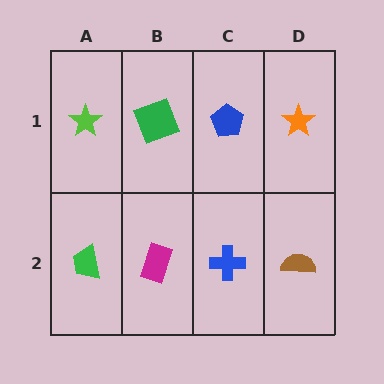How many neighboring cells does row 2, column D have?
2.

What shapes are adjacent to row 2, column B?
A green square (row 1, column B), a green trapezoid (row 2, column A), a blue cross (row 2, column C).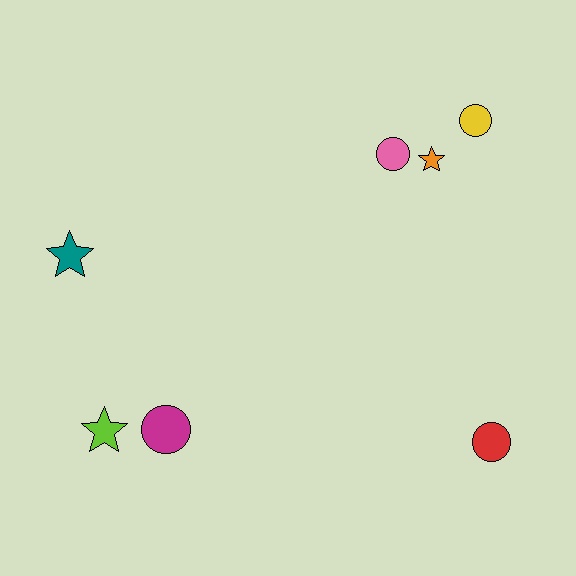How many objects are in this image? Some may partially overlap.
There are 7 objects.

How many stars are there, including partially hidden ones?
There are 3 stars.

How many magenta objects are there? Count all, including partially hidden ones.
There is 1 magenta object.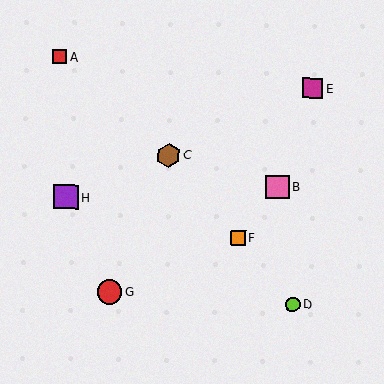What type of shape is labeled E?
Shape E is a magenta square.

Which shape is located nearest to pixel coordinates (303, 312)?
The lime circle (labeled D) at (293, 305) is nearest to that location.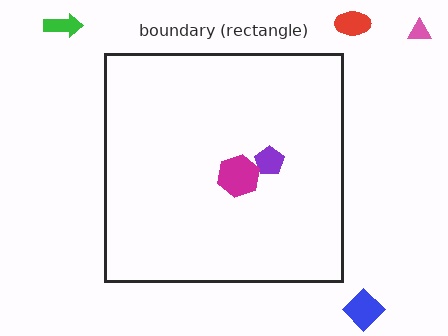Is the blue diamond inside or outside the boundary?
Outside.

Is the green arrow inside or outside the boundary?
Outside.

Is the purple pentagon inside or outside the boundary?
Inside.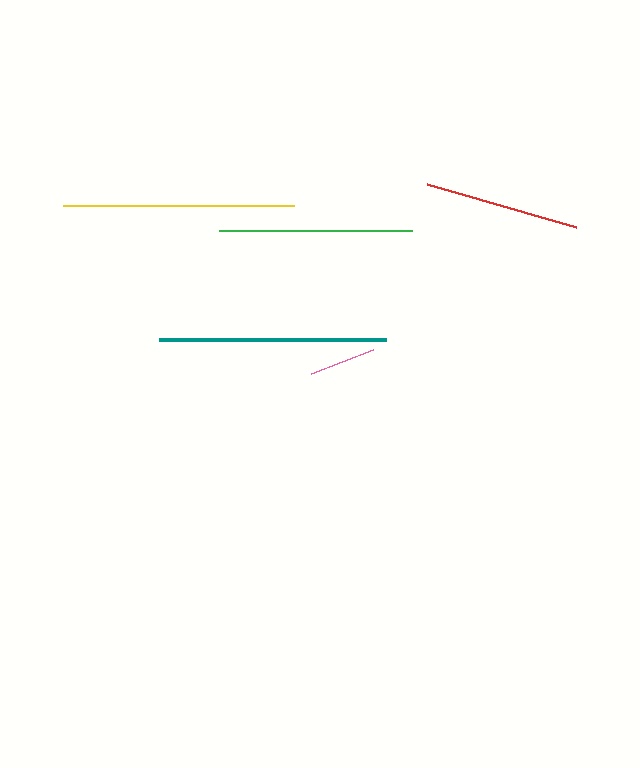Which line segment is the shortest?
The pink line is the shortest at approximately 67 pixels.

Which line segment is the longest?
The yellow line is the longest at approximately 231 pixels.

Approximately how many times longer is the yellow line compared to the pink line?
The yellow line is approximately 3.5 times the length of the pink line.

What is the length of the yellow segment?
The yellow segment is approximately 231 pixels long.